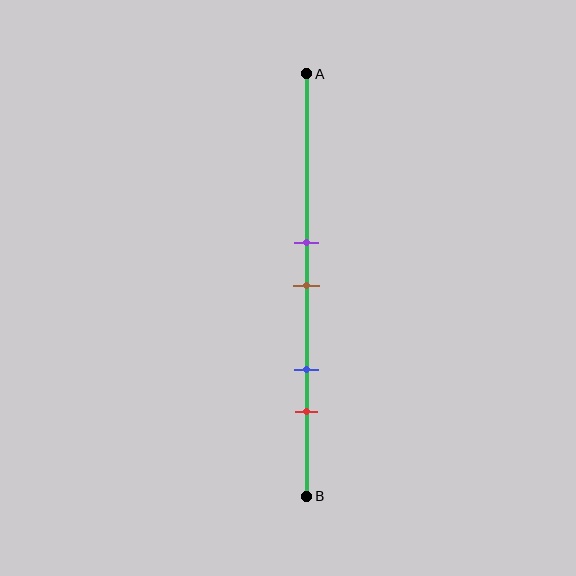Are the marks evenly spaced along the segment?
No, the marks are not evenly spaced.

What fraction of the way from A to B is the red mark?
The red mark is approximately 80% (0.8) of the way from A to B.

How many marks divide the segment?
There are 4 marks dividing the segment.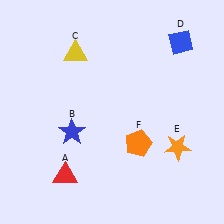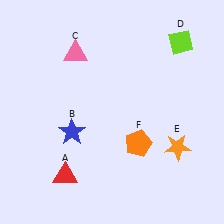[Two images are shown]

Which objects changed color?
C changed from yellow to pink. D changed from blue to lime.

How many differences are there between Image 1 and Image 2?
There are 2 differences between the two images.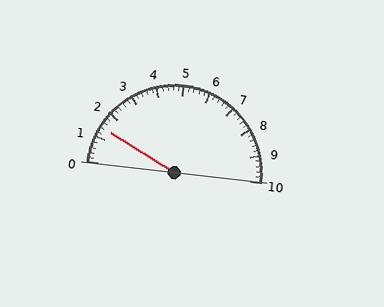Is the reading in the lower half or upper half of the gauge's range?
The reading is in the lower half of the range (0 to 10).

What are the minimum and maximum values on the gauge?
The gauge ranges from 0 to 10.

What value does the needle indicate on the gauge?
The needle indicates approximately 1.4.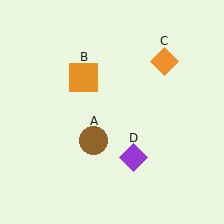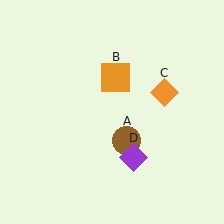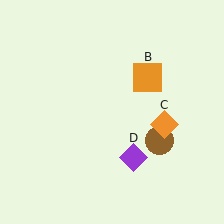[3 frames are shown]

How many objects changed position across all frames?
3 objects changed position: brown circle (object A), orange square (object B), orange diamond (object C).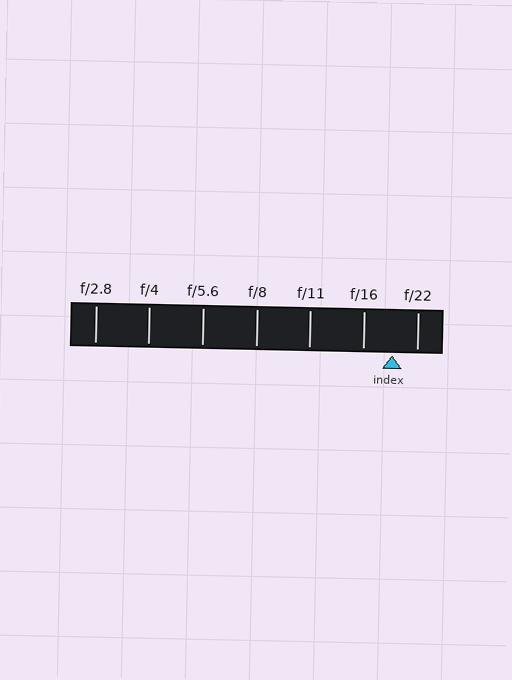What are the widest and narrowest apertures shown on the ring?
The widest aperture shown is f/2.8 and the narrowest is f/22.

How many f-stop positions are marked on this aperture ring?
There are 7 f-stop positions marked.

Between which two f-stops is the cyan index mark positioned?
The index mark is between f/16 and f/22.